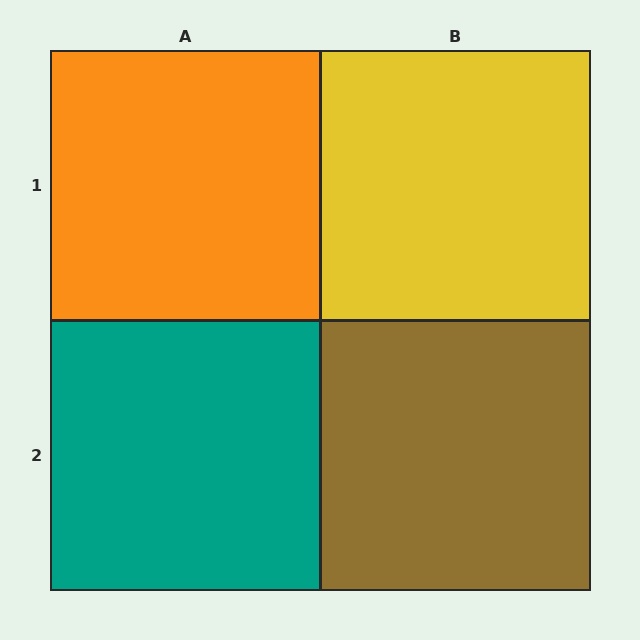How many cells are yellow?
1 cell is yellow.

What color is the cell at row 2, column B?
Brown.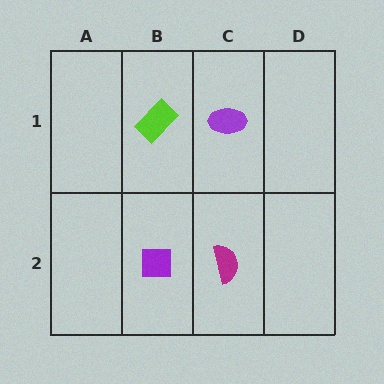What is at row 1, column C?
A purple ellipse.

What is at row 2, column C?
A magenta semicircle.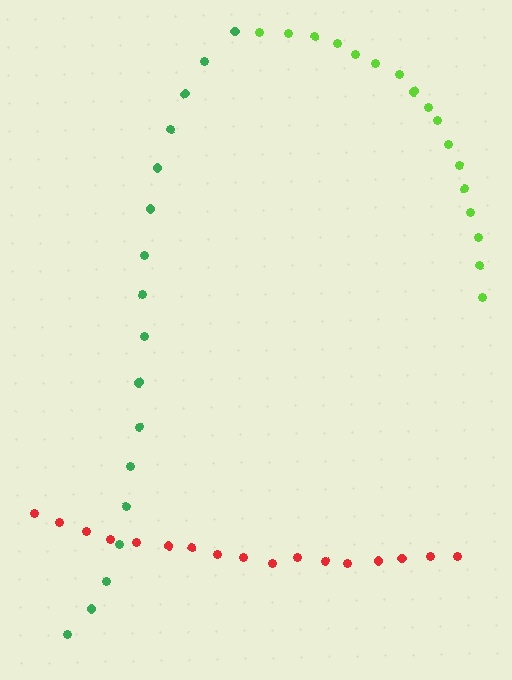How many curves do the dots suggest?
There are 3 distinct paths.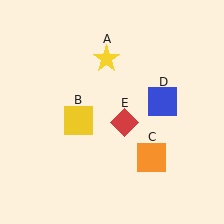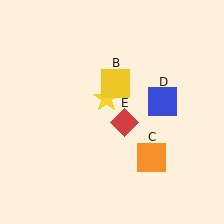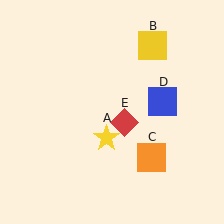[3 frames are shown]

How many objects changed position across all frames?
2 objects changed position: yellow star (object A), yellow square (object B).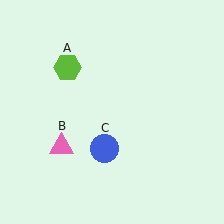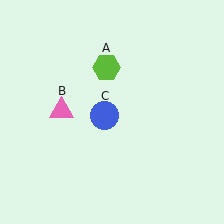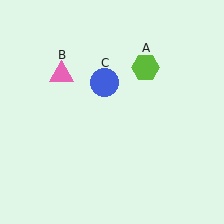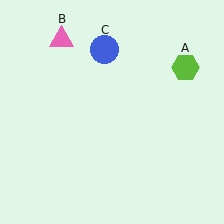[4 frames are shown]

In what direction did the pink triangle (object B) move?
The pink triangle (object B) moved up.